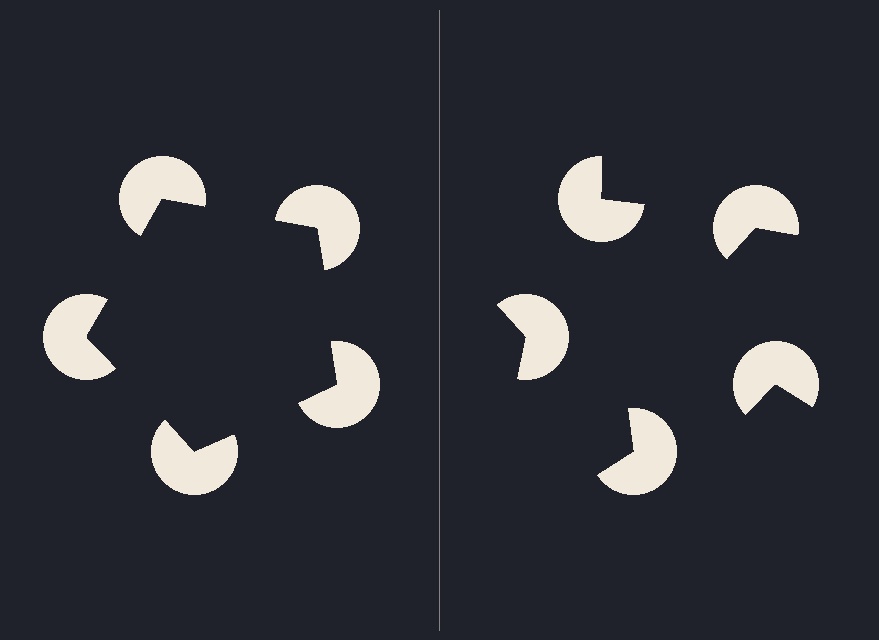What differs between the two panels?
The pac-man discs are positioned identically on both sides; only the wedge orientations differ. On the left they align to a pentagon; on the right they are misaligned.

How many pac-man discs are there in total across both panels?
10 — 5 on each side.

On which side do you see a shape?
An illusory pentagon appears on the left side. On the right side the wedge cuts are rotated, so no coherent shape forms.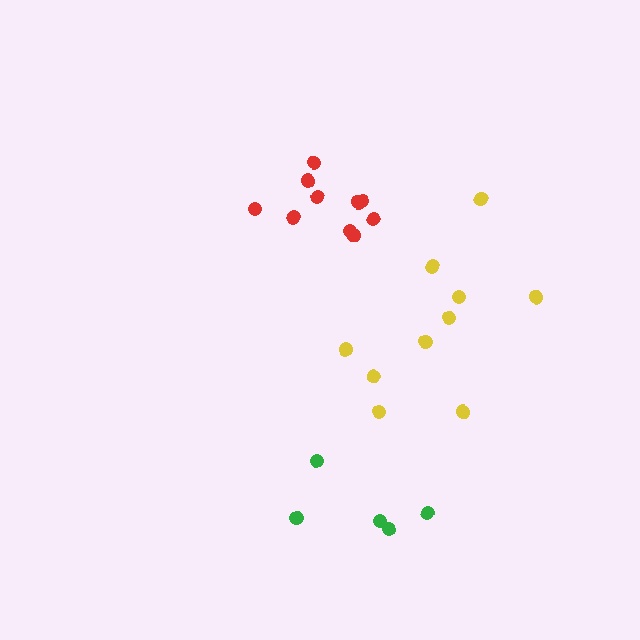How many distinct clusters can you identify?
There are 3 distinct clusters.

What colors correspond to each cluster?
The clusters are colored: green, red, yellow.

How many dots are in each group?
Group 1: 5 dots, Group 2: 10 dots, Group 3: 10 dots (25 total).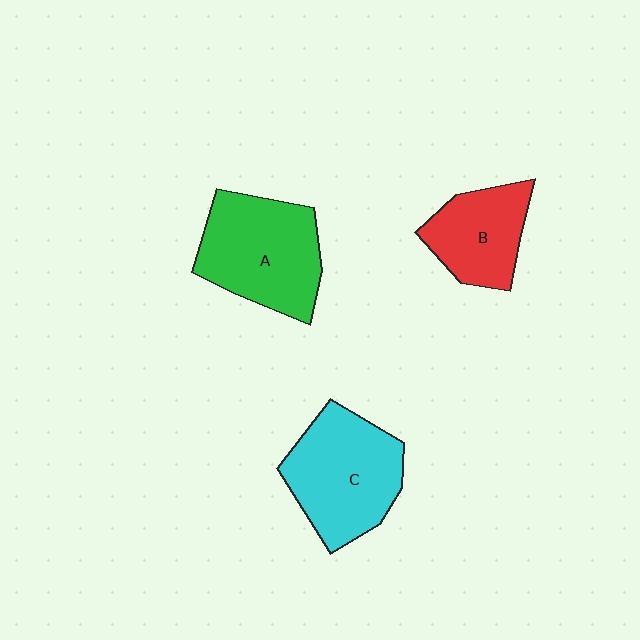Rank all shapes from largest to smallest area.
From largest to smallest: A (green), C (cyan), B (red).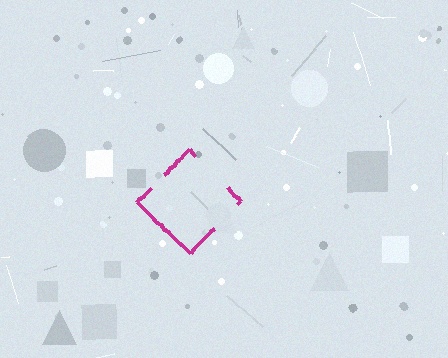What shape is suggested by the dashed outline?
The dashed outline suggests a diamond.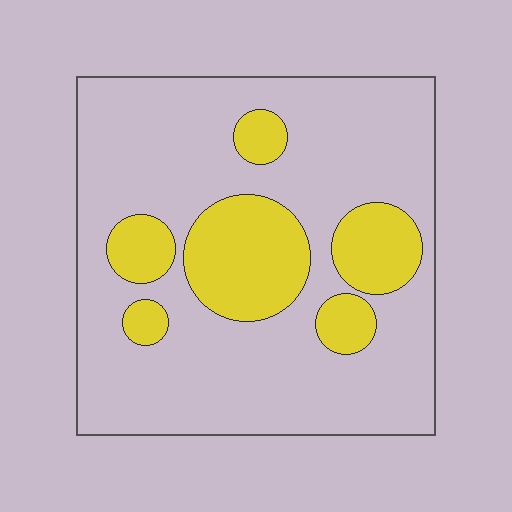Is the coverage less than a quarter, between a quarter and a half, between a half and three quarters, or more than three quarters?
Less than a quarter.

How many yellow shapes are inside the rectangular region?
6.